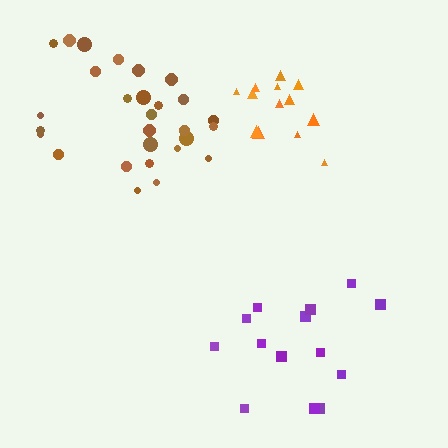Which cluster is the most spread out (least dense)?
Purple.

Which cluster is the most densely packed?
Orange.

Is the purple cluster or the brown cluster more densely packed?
Brown.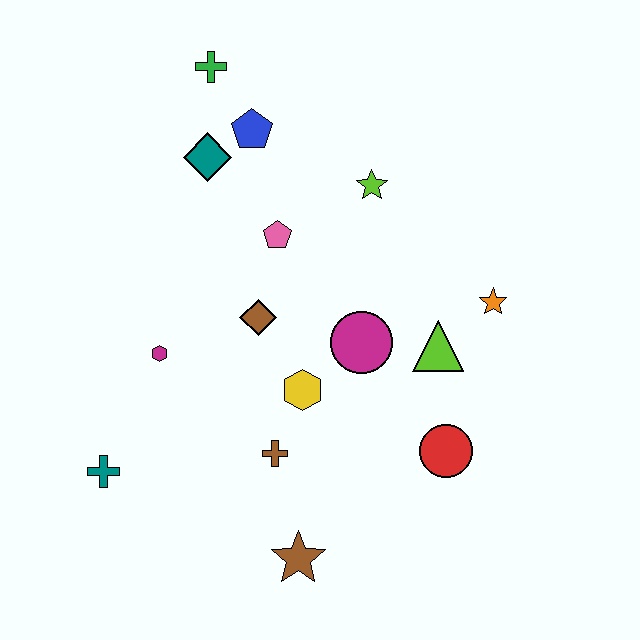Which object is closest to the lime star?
The pink pentagon is closest to the lime star.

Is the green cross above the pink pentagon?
Yes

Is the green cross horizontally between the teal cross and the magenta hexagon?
No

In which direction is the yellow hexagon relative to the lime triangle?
The yellow hexagon is to the left of the lime triangle.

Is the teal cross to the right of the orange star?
No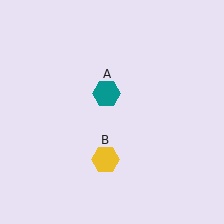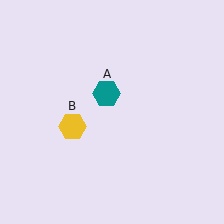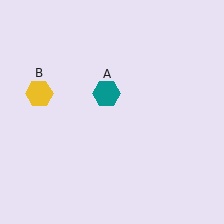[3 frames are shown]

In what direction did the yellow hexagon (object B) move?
The yellow hexagon (object B) moved up and to the left.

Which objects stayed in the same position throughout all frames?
Teal hexagon (object A) remained stationary.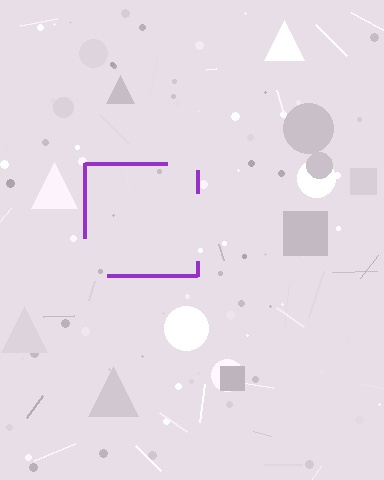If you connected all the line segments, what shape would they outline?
They would outline a square.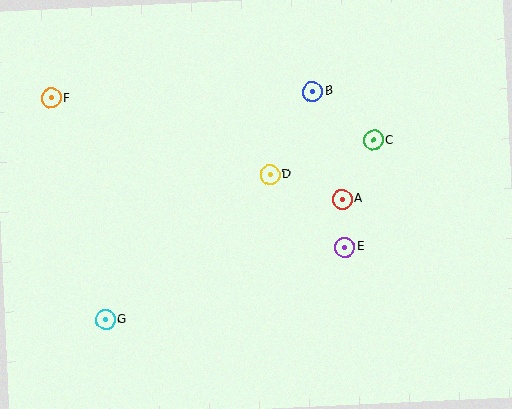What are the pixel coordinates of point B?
Point B is at (312, 92).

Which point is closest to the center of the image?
Point D at (270, 175) is closest to the center.